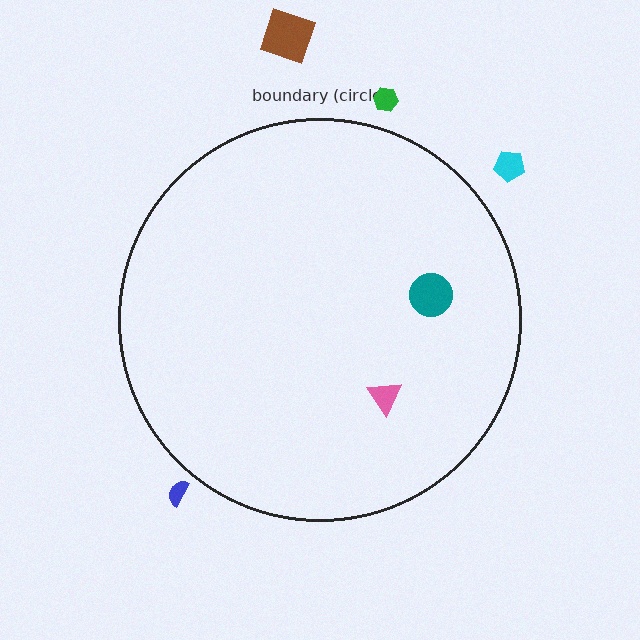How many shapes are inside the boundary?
2 inside, 4 outside.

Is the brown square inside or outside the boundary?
Outside.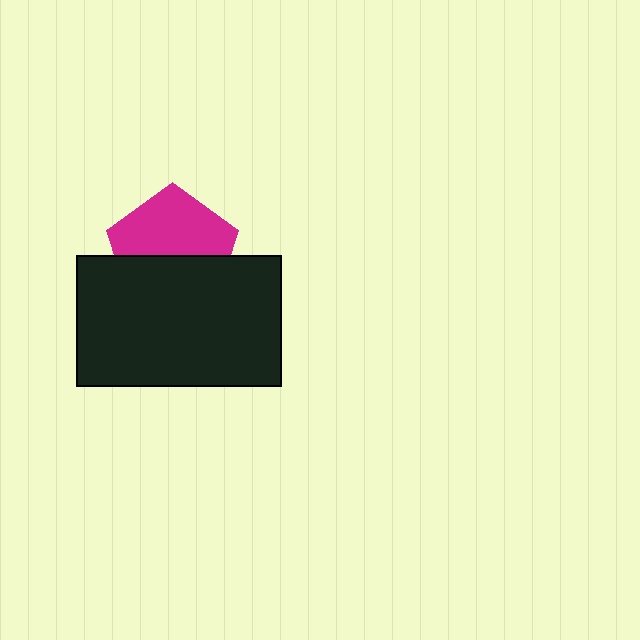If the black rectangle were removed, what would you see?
You would see the complete magenta pentagon.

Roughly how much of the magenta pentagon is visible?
About half of it is visible (roughly 55%).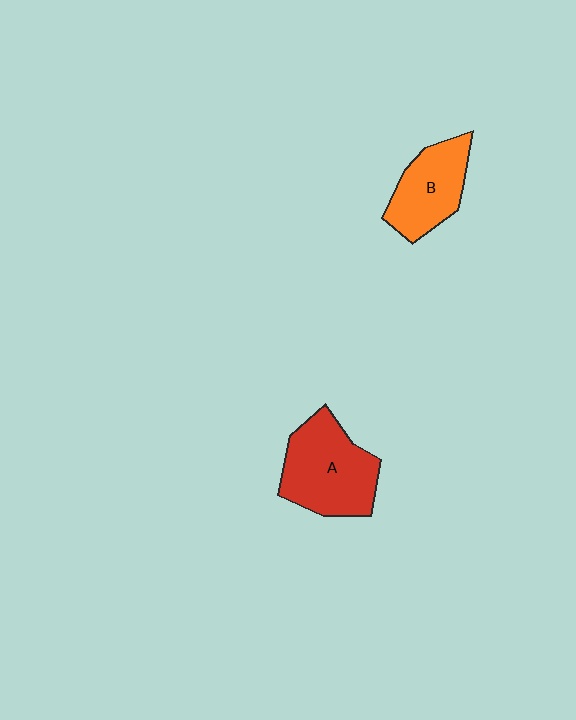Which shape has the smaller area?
Shape B (orange).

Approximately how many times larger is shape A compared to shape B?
Approximately 1.4 times.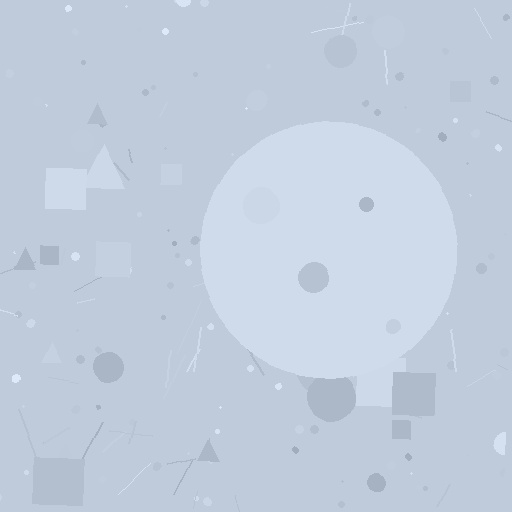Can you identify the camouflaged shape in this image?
The camouflaged shape is a circle.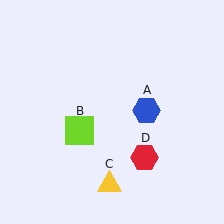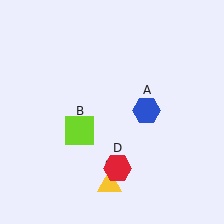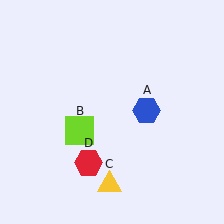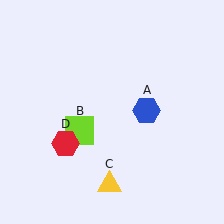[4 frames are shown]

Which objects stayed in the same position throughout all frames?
Blue hexagon (object A) and lime square (object B) and yellow triangle (object C) remained stationary.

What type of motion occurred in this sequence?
The red hexagon (object D) rotated clockwise around the center of the scene.